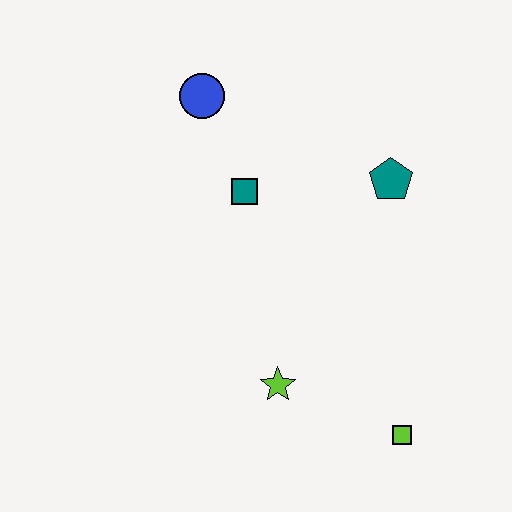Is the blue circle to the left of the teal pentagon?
Yes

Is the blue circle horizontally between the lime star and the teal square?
No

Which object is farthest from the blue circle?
The lime square is farthest from the blue circle.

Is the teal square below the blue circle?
Yes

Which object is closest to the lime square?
The lime star is closest to the lime square.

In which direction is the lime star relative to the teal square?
The lime star is below the teal square.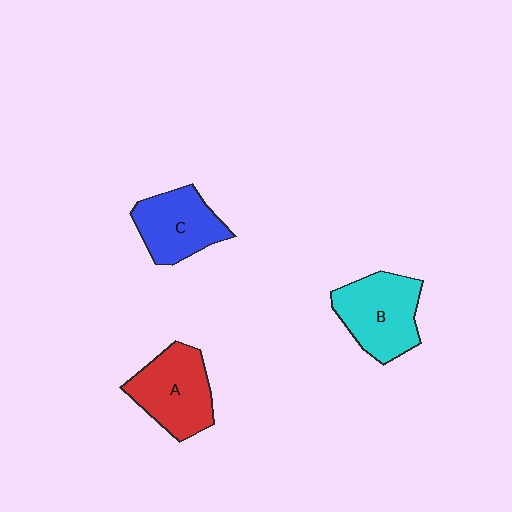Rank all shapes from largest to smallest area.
From largest to smallest: B (cyan), A (red), C (blue).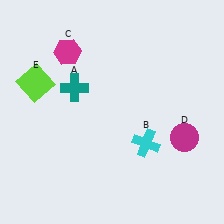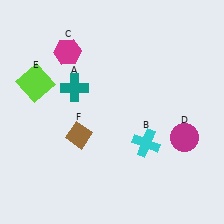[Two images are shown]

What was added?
A brown diamond (F) was added in Image 2.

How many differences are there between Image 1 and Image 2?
There is 1 difference between the two images.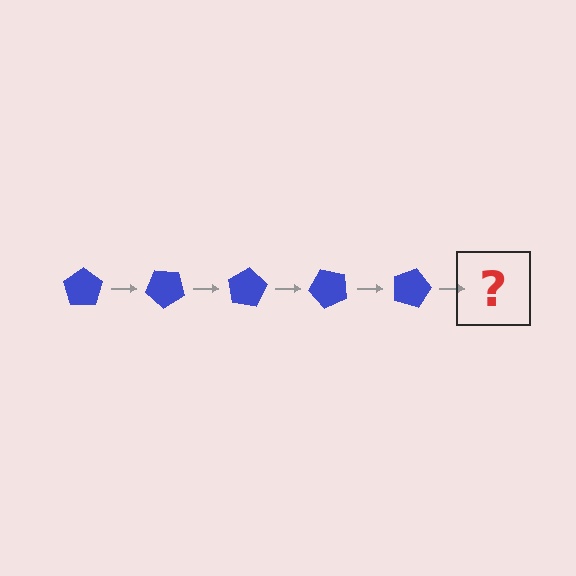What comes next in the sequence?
The next element should be a blue pentagon rotated 200 degrees.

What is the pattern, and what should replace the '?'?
The pattern is that the pentagon rotates 40 degrees each step. The '?' should be a blue pentagon rotated 200 degrees.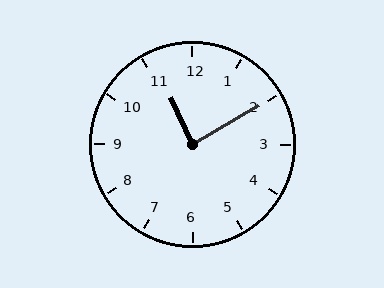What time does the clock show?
11:10.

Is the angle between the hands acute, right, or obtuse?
It is right.